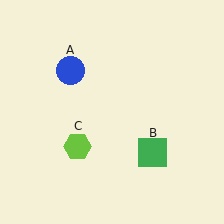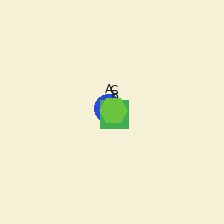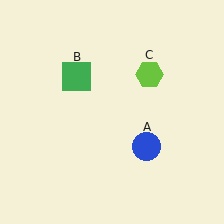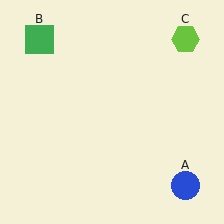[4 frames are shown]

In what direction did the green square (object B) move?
The green square (object B) moved up and to the left.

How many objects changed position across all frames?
3 objects changed position: blue circle (object A), green square (object B), lime hexagon (object C).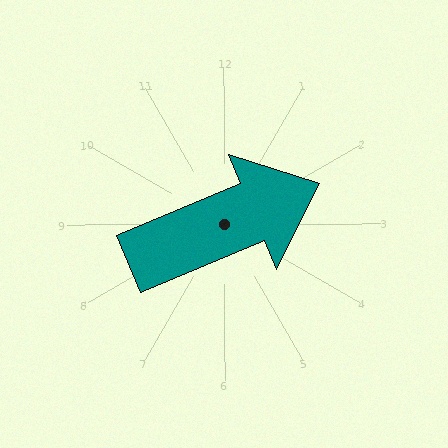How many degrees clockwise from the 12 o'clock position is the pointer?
Approximately 67 degrees.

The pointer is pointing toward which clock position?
Roughly 2 o'clock.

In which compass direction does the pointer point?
Northeast.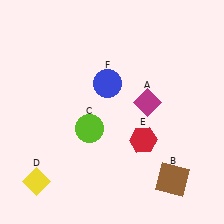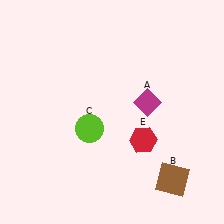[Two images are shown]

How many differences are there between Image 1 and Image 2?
There are 2 differences between the two images.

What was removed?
The blue circle (F), the yellow diamond (D) were removed in Image 2.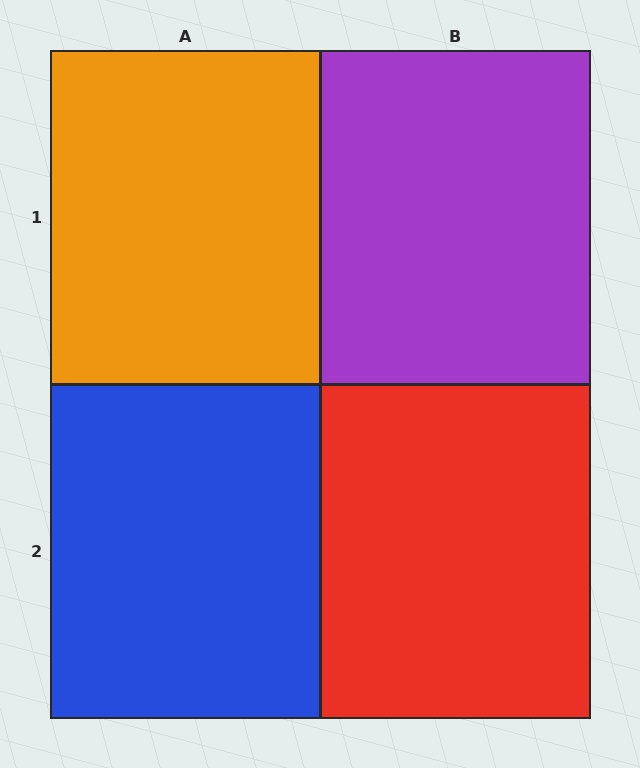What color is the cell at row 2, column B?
Red.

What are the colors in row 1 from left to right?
Orange, purple.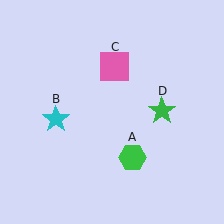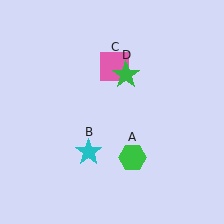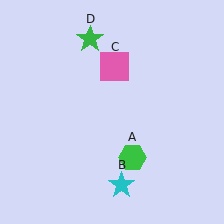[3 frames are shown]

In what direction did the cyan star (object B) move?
The cyan star (object B) moved down and to the right.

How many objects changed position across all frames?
2 objects changed position: cyan star (object B), green star (object D).